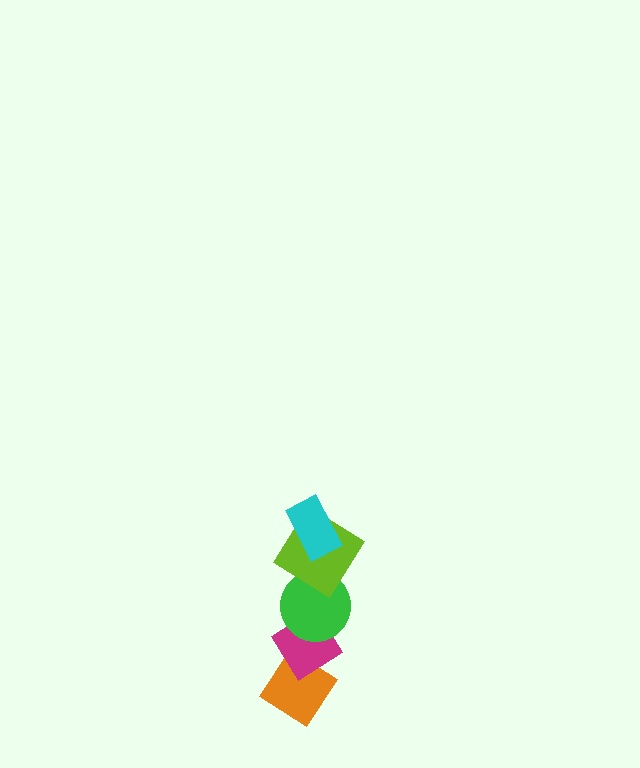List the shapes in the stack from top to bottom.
From top to bottom: the cyan rectangle, the lime diamond, the green circle, the magenta diamond, the orange diamond.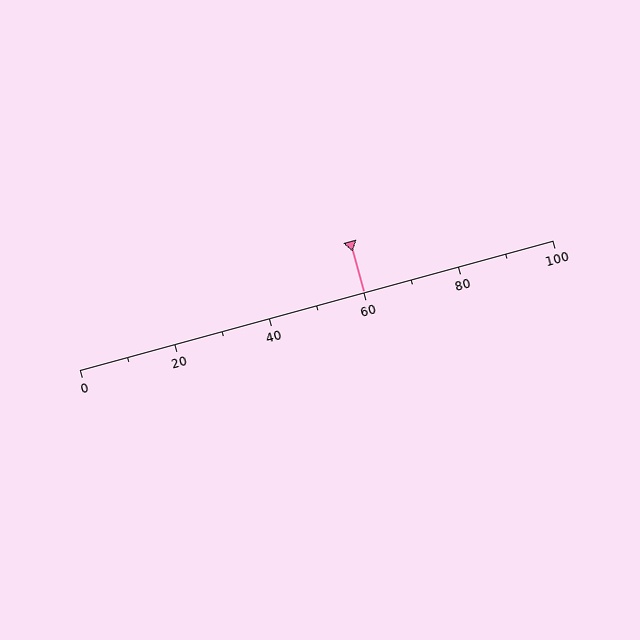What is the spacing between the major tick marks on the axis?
The major ticks are spaced 20 apart.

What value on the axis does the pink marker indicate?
The marker indicates approximately 60.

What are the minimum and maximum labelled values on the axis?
The axis runs from 0 to 100.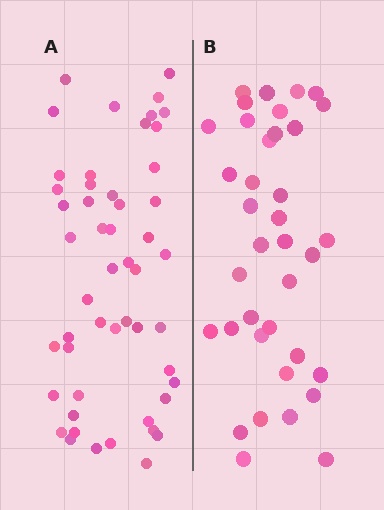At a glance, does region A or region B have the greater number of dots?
Region A (the left region) has more dots.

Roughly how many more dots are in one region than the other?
Region A has approximately 15 more dots than region B.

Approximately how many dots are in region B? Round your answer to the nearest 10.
About 40 dots. (The exact count is 37, which rounds to 40.)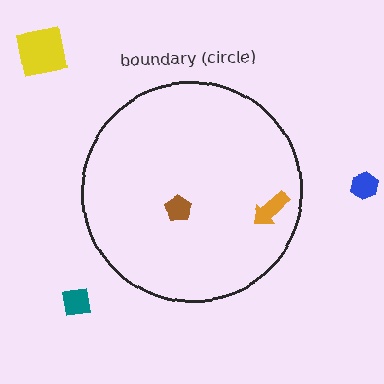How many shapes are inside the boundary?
2 inside, 3 outside.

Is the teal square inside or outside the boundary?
Outside.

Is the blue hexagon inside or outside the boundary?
Outside.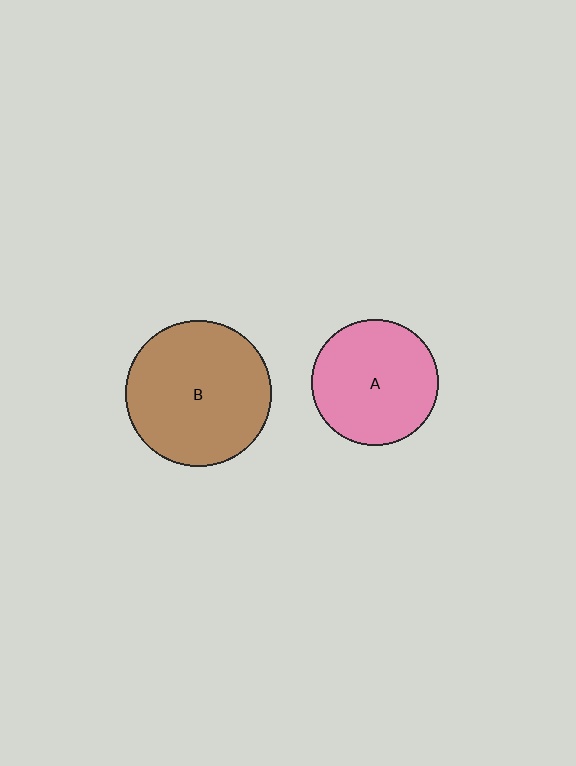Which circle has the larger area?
Circle B (brown).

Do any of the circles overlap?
No, none of the circles overlap.